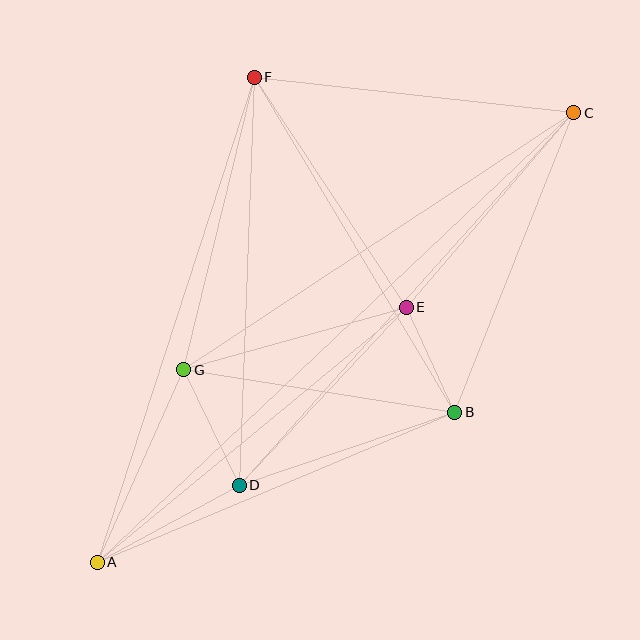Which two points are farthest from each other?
Points A and C are farthest from each other.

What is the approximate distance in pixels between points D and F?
The distance between D and F is approximately 408 pixels.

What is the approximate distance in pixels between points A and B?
The distance between A and B is approximately 387 pixels.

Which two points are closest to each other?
Points B and E are closest to each other.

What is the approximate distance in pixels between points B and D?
The distance between B and D is approximately 227 pixels.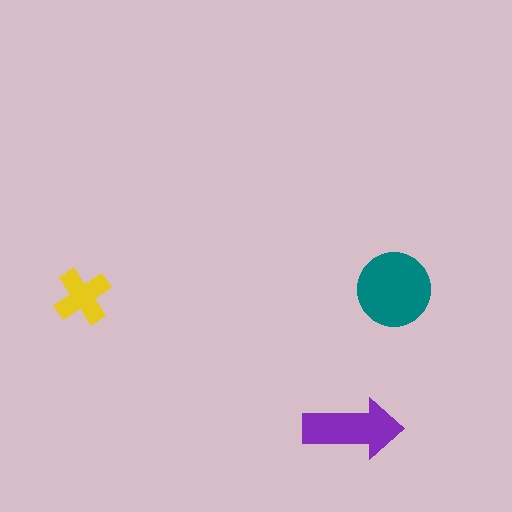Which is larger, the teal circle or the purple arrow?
The teal circle.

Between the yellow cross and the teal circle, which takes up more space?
The teal circle.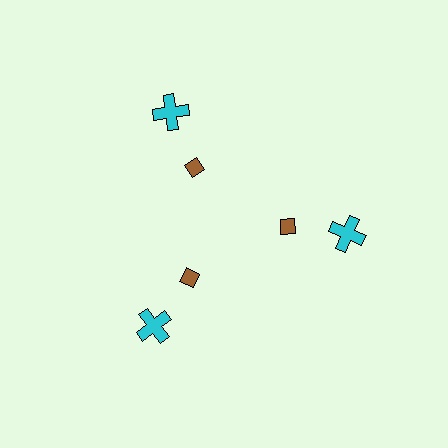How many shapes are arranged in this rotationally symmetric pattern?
There are 6 shapes, arranged in 3 groups of 2.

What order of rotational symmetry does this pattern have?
This pattern has 3-fold rotational symmetry.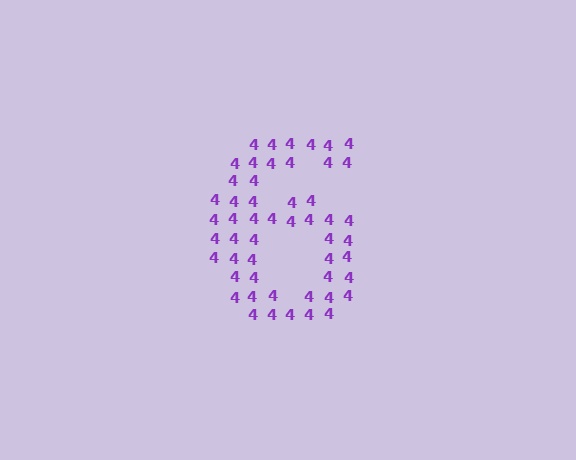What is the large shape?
The large shape is the digit 6.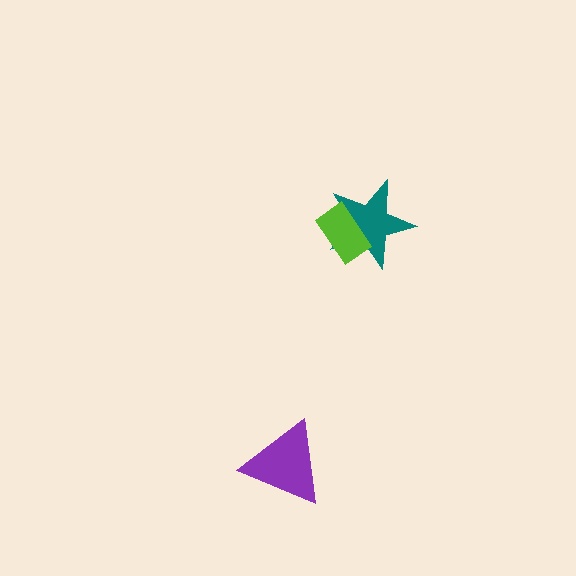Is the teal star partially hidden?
Yes, it is partially covered by another shape.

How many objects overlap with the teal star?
1 object overlaps with the teal star.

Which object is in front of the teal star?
The lime rectangle is in front of the teal star.